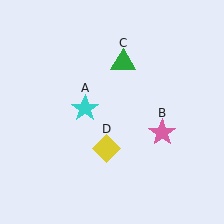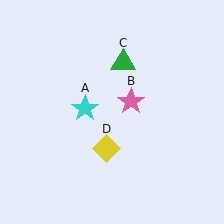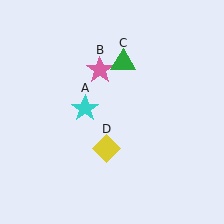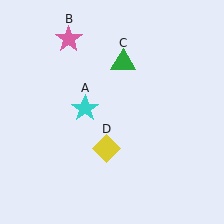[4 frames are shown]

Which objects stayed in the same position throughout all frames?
Cyan star (object A) and green triangle (object C) and yellow diamond (object D) remained stationary.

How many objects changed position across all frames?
1 object changed position: pink star (object B).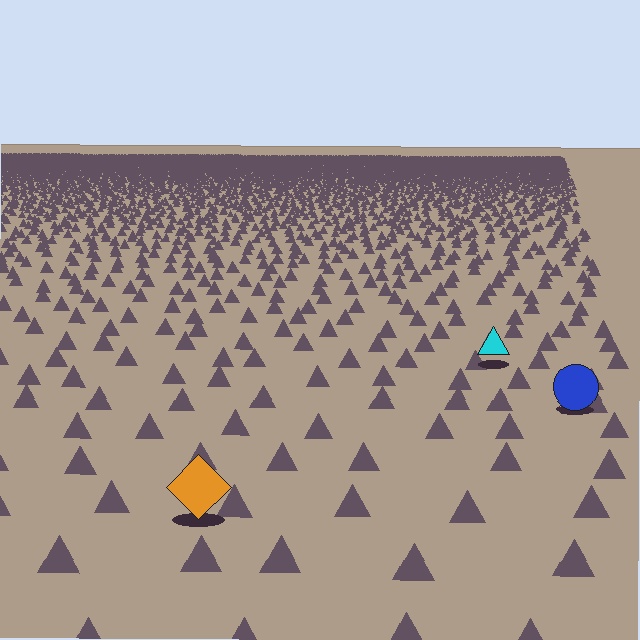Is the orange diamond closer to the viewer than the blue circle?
Yes. The orange diamond is closer — you can tell from the texture gradient: the ground texture is coarser near it.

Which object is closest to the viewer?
The orange diamond is closest. The texture marks near it are larger and more spread out.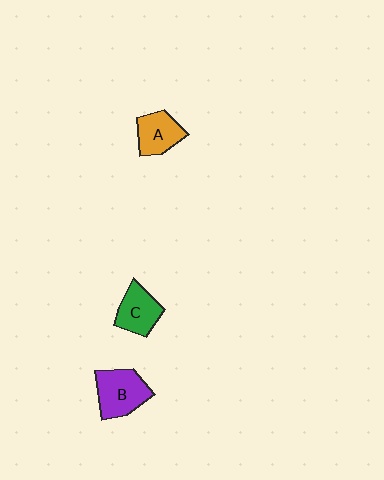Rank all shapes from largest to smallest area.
From largest to smallest: B (purple), C (green), A (orange).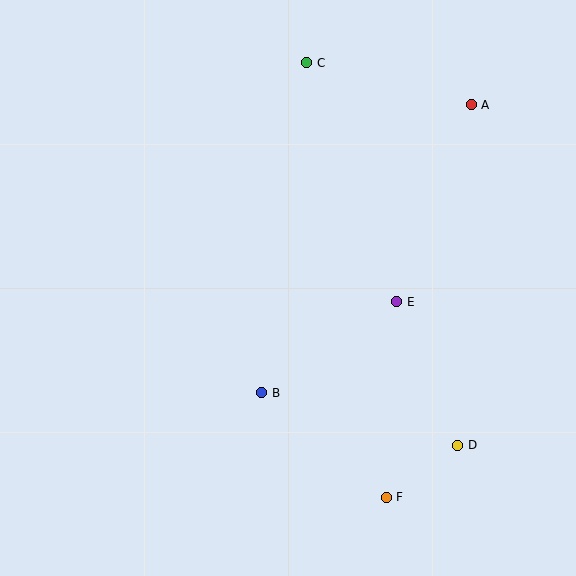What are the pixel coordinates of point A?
Point A is at (471, 105).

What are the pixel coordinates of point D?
Point D is at (458, 445).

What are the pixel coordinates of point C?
Point C is at (307, 63).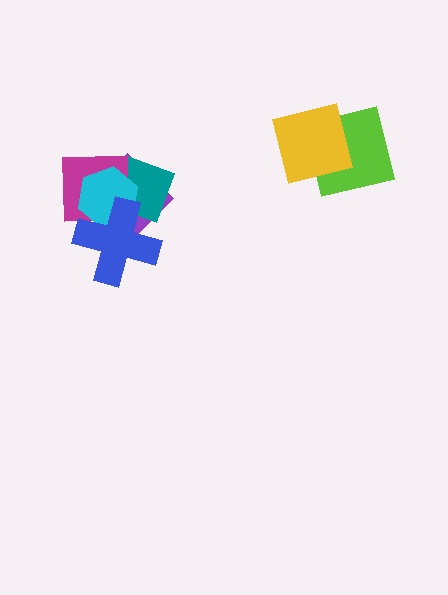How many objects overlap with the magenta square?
4 objects overlap with the magenta square.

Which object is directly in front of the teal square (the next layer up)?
The magenta square is directly in front of the teal square.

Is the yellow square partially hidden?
No, no other shape covers it.